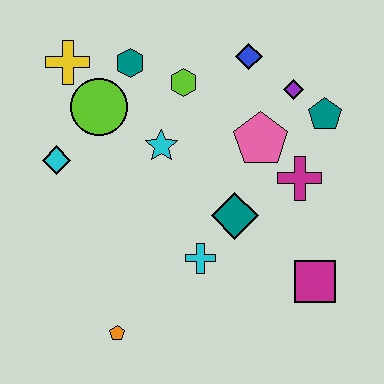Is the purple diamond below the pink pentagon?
No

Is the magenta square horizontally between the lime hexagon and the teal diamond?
No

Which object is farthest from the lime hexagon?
The orange pentagon is farthest from the lime hexagon.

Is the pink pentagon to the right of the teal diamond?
Yes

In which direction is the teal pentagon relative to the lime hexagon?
The teal pentagon is to the right of the lime hexagon.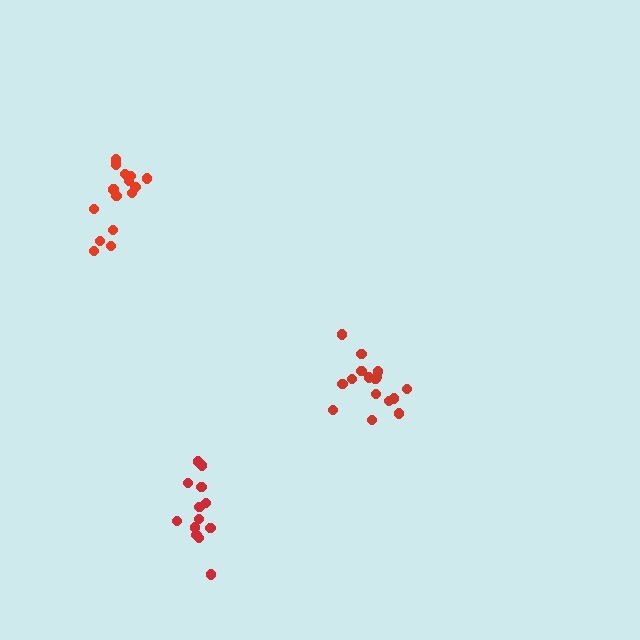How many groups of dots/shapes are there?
There are 3 groups.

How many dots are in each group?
Group 1: 16 dots, Group 2: 13 dots, Group 3: 15 dots (44 total).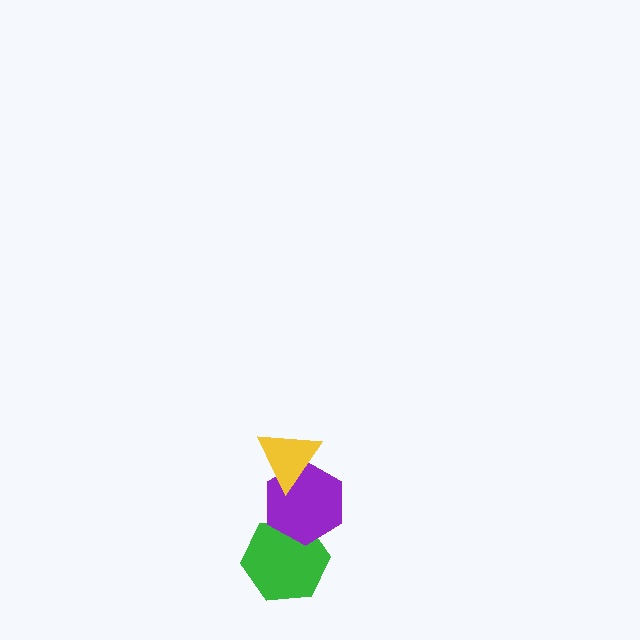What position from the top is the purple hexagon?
The purple hexagon is 2nd from the top.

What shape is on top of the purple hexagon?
The yellow triangle is on top of the purple hexagon.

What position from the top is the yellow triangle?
The yellow triangle is 1st from the top.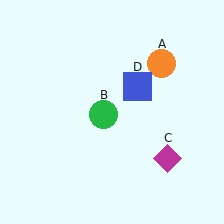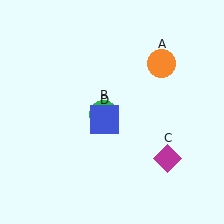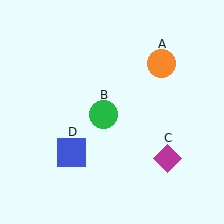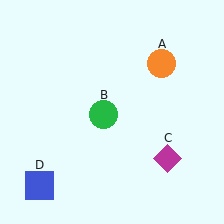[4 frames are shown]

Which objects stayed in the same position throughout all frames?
Orange circle (object A) and green circle (object B) and magenta diamond (object C) remained stationary.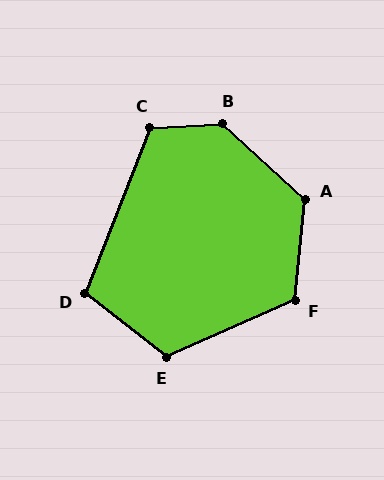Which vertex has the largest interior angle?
B, at approximately 135 degrees.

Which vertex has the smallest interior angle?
D, at approximately 106 degrees.